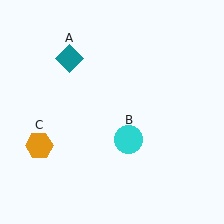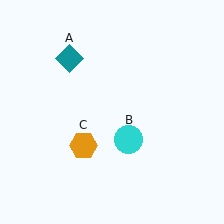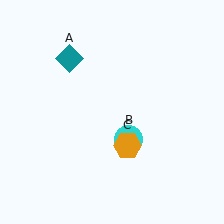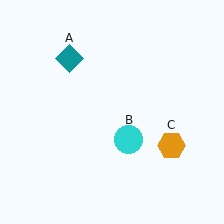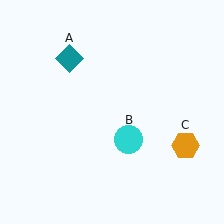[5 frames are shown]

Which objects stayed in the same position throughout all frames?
Teal diamond (object A) and cyan circle (object B) remained stationary.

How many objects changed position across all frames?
1 object changed position: orange hexagon (object C).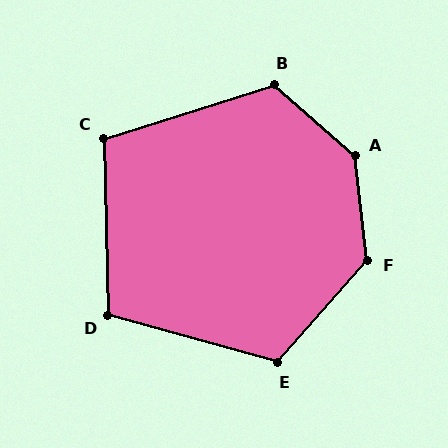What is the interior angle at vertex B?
Approximately 121 degrees (obtuse).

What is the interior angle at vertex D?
Approximately 107 degrees (obtuse).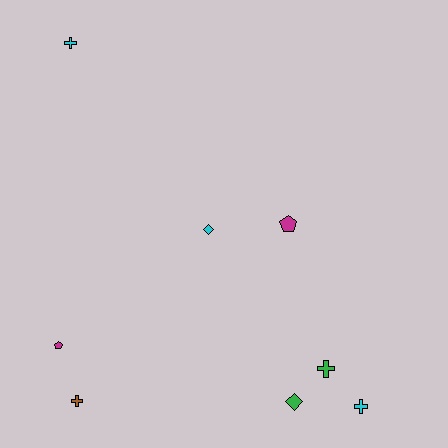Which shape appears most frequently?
Cross, with 4 objects.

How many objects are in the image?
There are 8 objects.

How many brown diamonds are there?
There are no brown diamonds.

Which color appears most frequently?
Cyan, with 3 objects.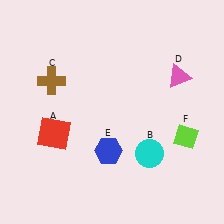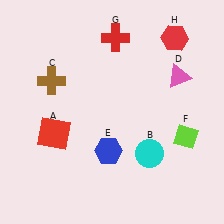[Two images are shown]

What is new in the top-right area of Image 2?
A red cross (G) was added in the top-right area of Image 2.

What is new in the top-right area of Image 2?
A red hexagon (H) was added in the top-right area of Image 2.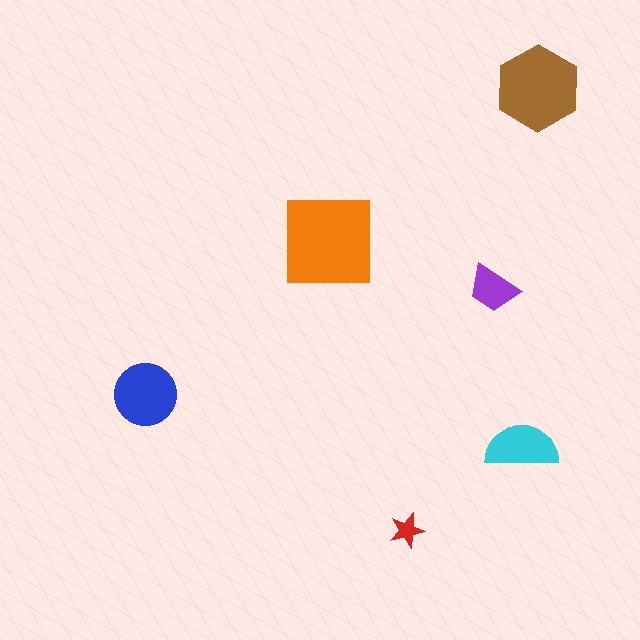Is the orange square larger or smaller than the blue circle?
Larger.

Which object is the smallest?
The red star.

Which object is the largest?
The orange square.